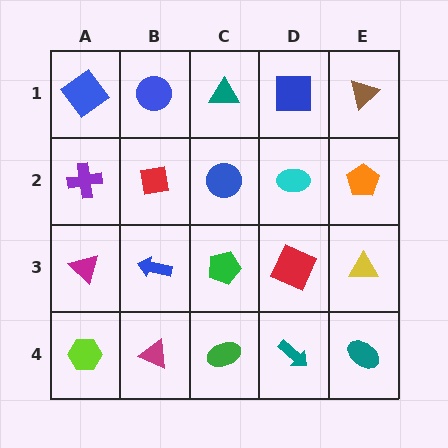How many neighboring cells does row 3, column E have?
3.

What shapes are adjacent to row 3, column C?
A blue circle (row 2, column C), a green ellipse (row 4, column C), a blue arrow (row 3, column B), a red square (row 3, column D).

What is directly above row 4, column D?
A red square.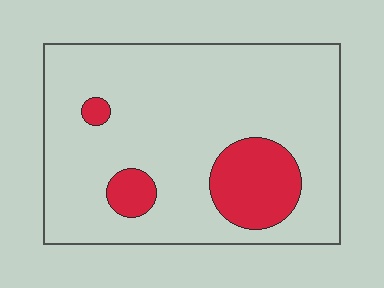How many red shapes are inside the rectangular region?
3.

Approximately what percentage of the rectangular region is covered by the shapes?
Approximately 15%.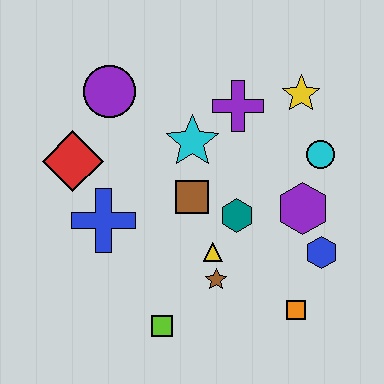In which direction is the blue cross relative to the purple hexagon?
The blue cross is to the left of the purple hexagon.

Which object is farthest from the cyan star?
The orange square is farthest from the cyan star.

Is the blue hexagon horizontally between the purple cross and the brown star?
No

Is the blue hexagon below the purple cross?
Yes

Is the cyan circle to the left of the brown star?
No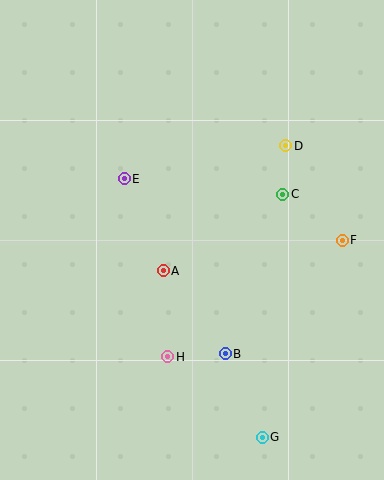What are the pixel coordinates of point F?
Point F is at (342, 240).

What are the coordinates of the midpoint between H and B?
The midpoint between H and B is at (196, 355).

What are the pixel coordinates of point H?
Point H is at (168, 357).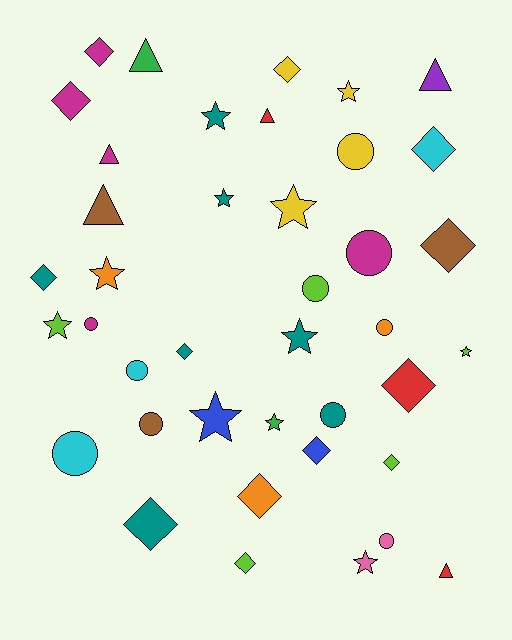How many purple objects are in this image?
There is 1 purple object.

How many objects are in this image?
There are 40 objects.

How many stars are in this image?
There are 11 stars.